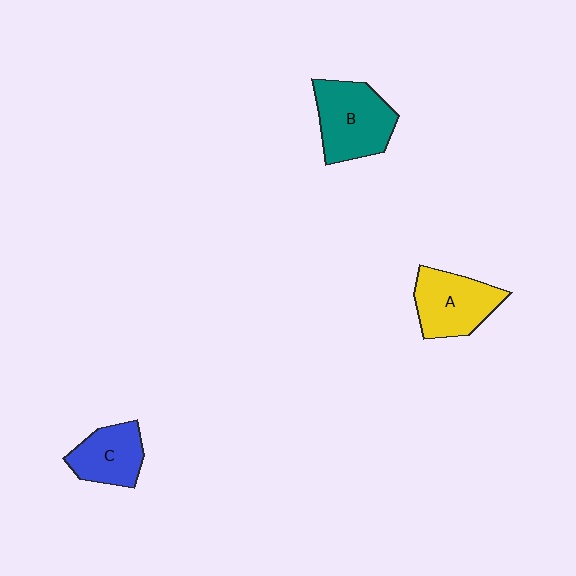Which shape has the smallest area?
Shape C (blue).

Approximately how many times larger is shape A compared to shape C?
Approximately 1.3 times.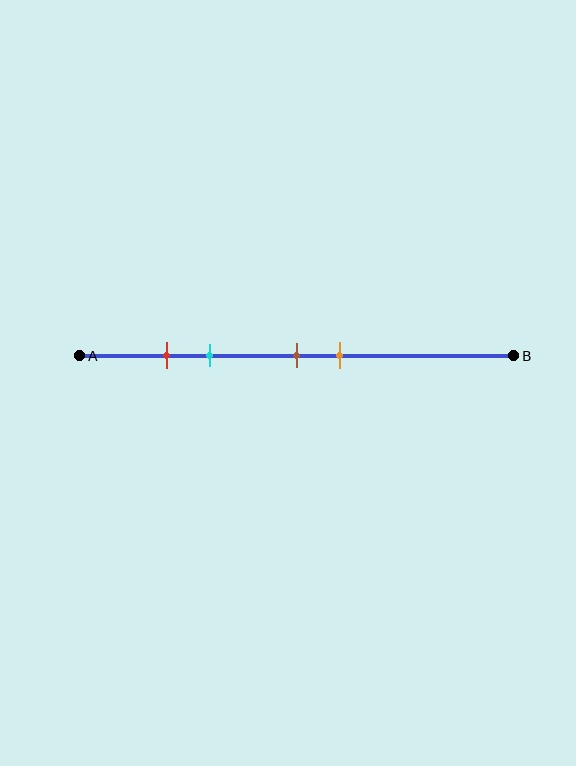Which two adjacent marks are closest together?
The red and cyan marks are the closest adjacent pair.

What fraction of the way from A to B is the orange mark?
The orange mark is approximately 60% (0.6) of the way from A to B.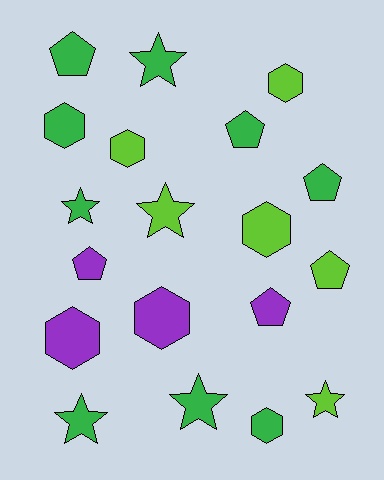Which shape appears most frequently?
Hexagon, with 7 objects.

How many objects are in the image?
There are 19 objects.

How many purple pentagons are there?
There are 2 purple pentagons.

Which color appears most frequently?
Green, with 9 objects.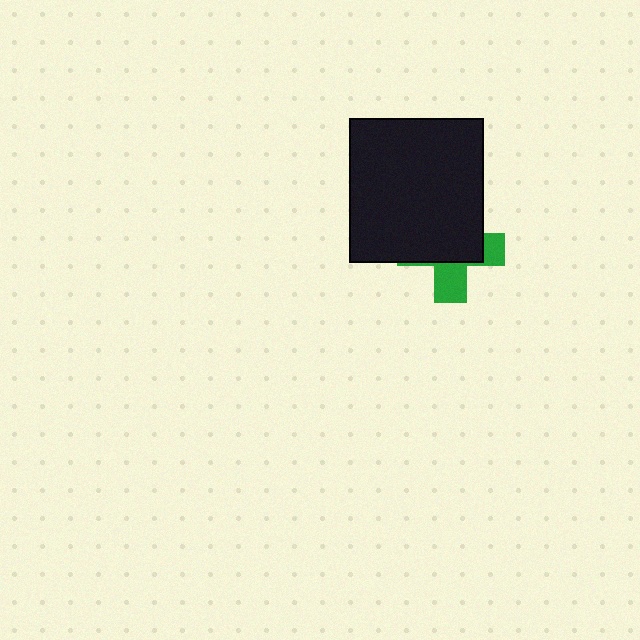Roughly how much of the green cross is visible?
A small part of it is visible (roughly 36%).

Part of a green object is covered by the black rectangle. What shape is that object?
It is a cross.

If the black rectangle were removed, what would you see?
You would see the complete green cross.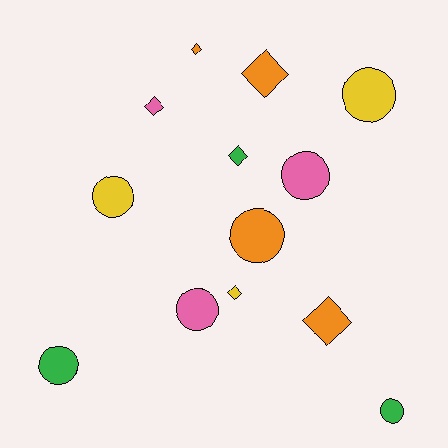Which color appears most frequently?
Orange, with 4 objects.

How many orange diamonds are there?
There are 3 orange diamonds.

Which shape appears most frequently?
Circle, with 7 objects.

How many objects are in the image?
There are 13 objects.